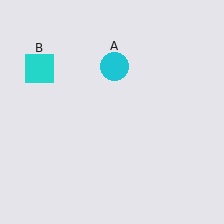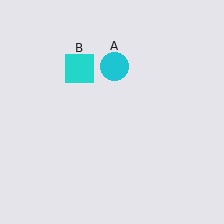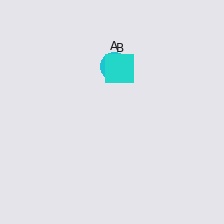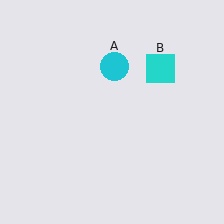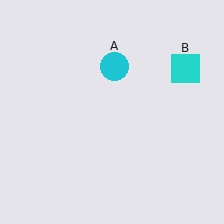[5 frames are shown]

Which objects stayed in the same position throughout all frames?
Cyan circle (object A) remained stationary.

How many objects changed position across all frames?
1 object changed position: cyan square (object B).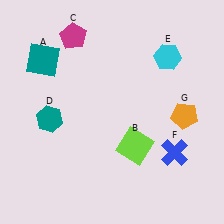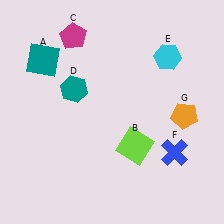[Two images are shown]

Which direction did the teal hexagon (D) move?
The teal hexagon (D) moved up.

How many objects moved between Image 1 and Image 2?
1 object moved between the two images.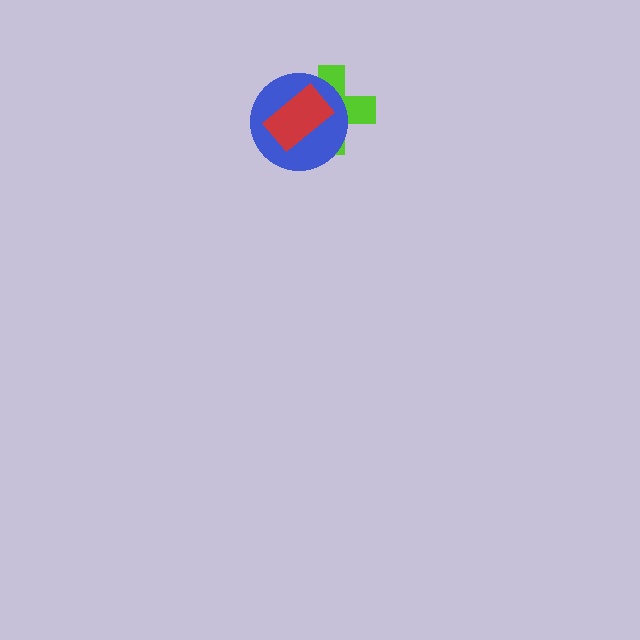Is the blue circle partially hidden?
Yes, it is partially covered by another shape.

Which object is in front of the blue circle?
The red rectangle is in front of the blue circle.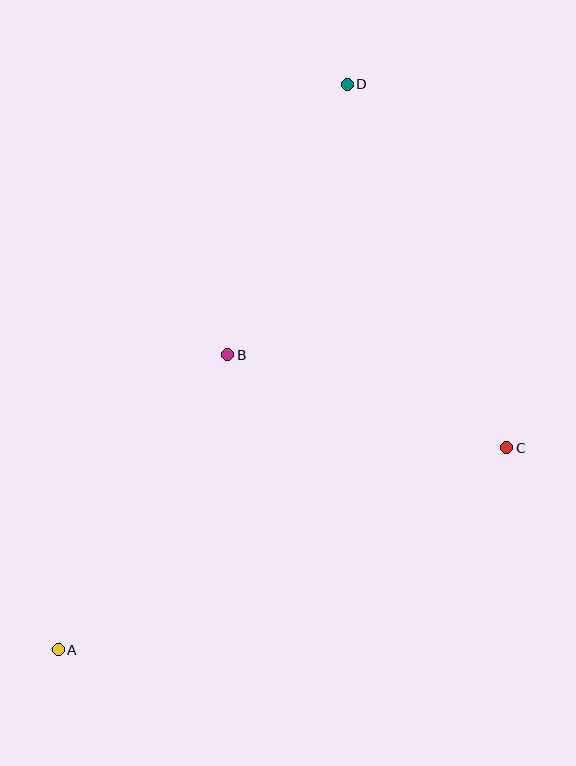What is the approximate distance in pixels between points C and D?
The distance between C and D is approximately 397 pixels.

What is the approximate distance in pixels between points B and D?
The distance between B and D is approximately 296 pixels.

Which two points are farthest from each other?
Points A and D are farthest from each other.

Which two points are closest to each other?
Points B and C are closest to each other.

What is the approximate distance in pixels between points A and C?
The distance between A and C is approximately 492 pixels.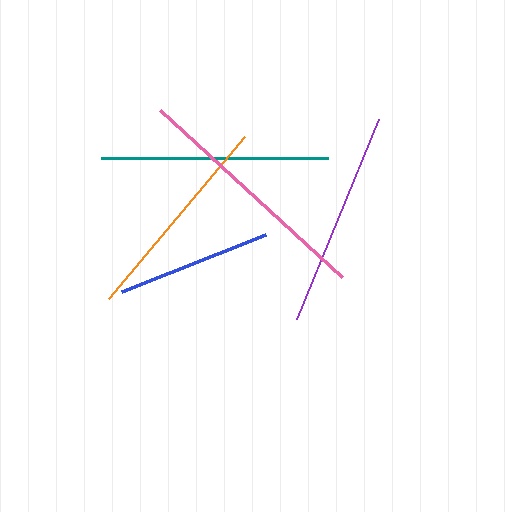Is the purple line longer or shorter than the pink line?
The pink line is longer than the purple line.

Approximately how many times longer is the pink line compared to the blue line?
The pink line is approximately 1.6 times the length of the blue line.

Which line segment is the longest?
The pink line is the longest at approximately 247 pixels.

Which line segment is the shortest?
The blue line is the shortest at approximately 154 pixels.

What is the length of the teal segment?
The teal segment is approximately 226 pixels long.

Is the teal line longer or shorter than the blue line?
The teal line is longer than the blue line.